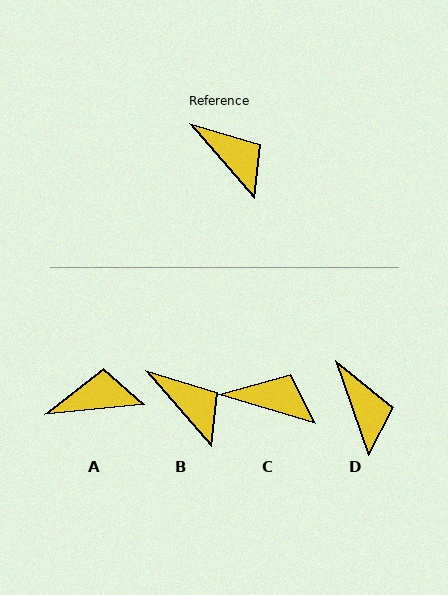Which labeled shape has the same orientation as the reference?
B.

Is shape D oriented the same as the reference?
No, it is off by about 22 degrees.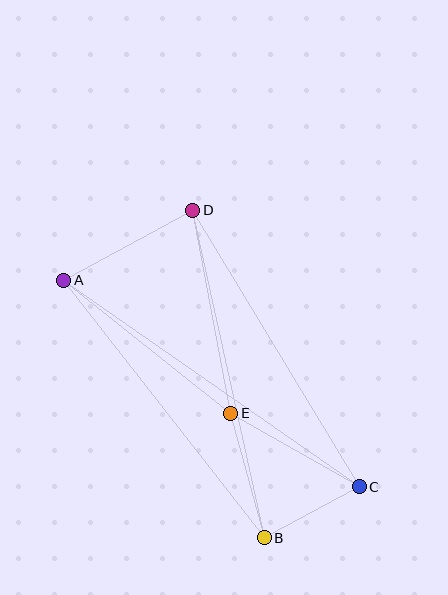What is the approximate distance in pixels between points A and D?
The distance between A and D is approximately 147 pixels.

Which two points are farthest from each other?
Points A and C are farthest from each other.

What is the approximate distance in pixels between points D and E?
The distance between D and E is approximately 206 pixels.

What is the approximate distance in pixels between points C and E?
The distance between C and E is approximately 148 pixels.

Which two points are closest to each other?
Points B and C are closest to each other.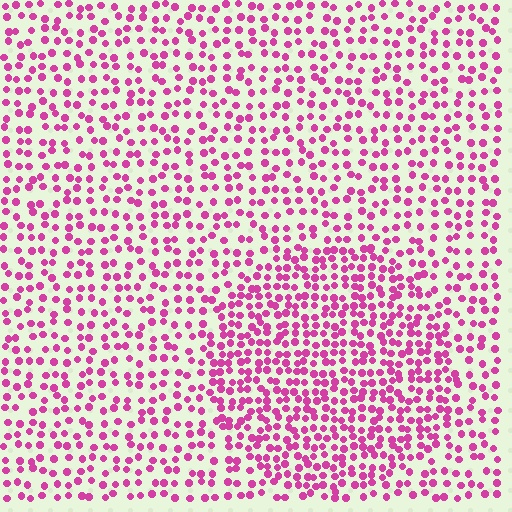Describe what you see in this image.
The image contains small magenta elements arranged at two different densities. A circle-shaped region is visible where the elements are more densely packed than the surrounding area.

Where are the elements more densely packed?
The elements are more densely packed inside the circle boundary.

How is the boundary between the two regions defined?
The boundary is defined by a change in element density (approximately 1.7x ratio). All elements are the same color, size, and shape.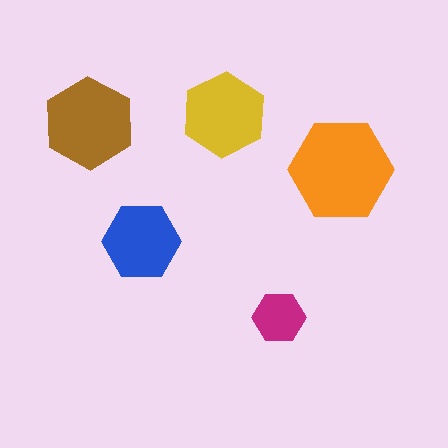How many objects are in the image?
There are 5 objects in the image.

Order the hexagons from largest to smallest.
the orange one, the brown one, the yellow one, the blue one, the magenta one.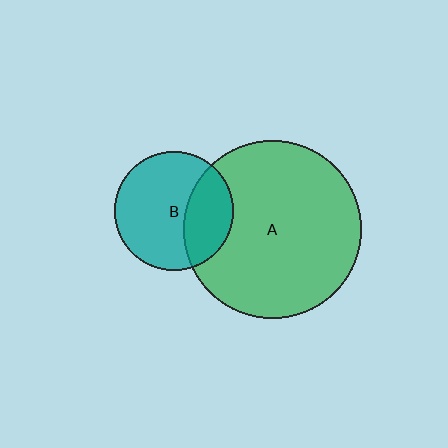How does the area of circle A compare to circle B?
Approximately 2.2 times.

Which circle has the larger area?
Circle A (green).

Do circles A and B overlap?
Yes.